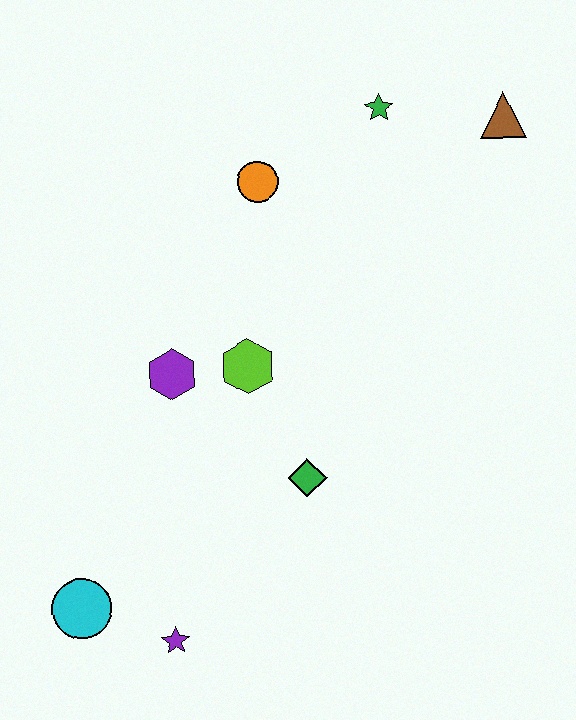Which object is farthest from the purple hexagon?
The brown triangle is farthest from the purple hexagon.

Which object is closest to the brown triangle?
The green star is closest to the brown triangle.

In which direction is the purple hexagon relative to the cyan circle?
The purple hexagon is above the cyan circle.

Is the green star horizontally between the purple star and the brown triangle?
Yes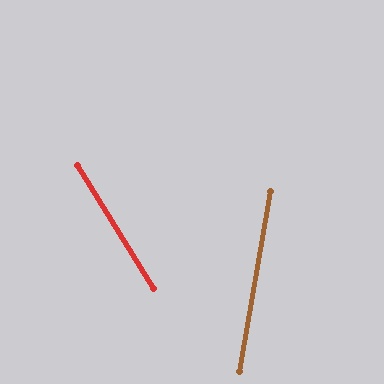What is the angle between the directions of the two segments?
Approximately 42 degrees.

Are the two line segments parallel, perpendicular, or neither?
Neither parallel nor perpendicular — they differ by about 42°.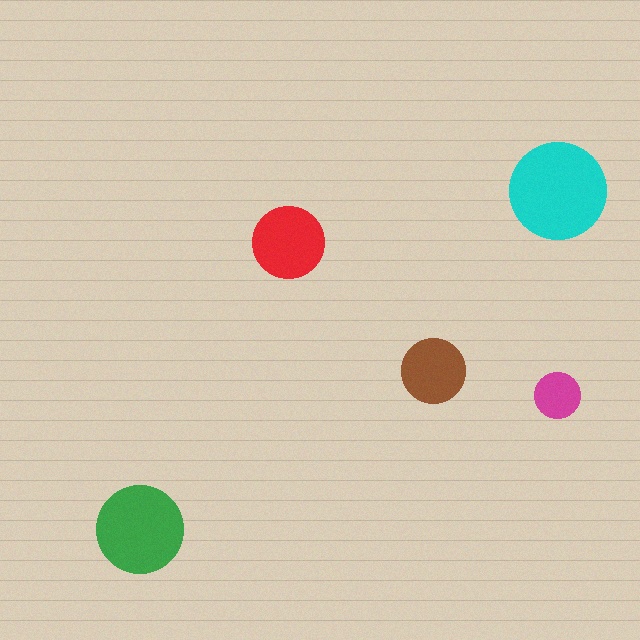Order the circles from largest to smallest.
the cyan one, the green one, the red one, the brown one, the magenta one.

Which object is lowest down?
The green circle is bottommost.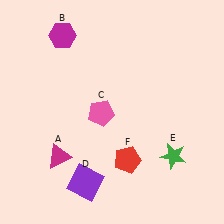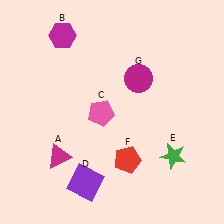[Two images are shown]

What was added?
A magenta circle (G) was added in Image 2.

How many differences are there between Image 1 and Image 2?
There is 1 difference between the two images.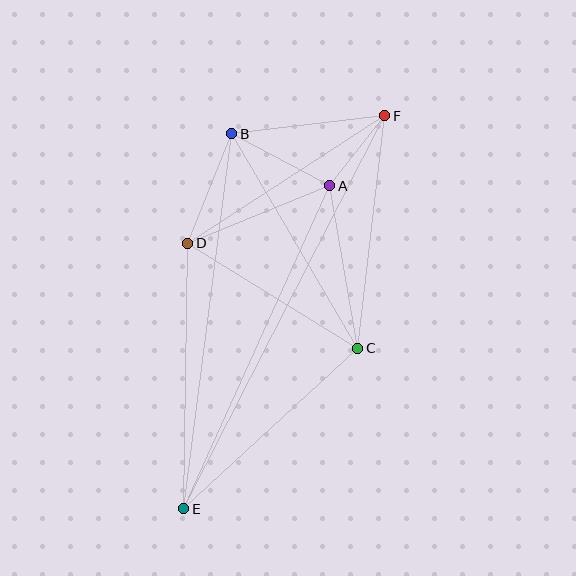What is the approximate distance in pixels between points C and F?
The distance between C and F is approximately 234 pixels.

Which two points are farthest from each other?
Points E and F are farthest from each other.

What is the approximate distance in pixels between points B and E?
The distance between B and E is approximately 378 pixels.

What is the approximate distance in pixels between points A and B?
The distance between A and B is approximately 111 pixels.